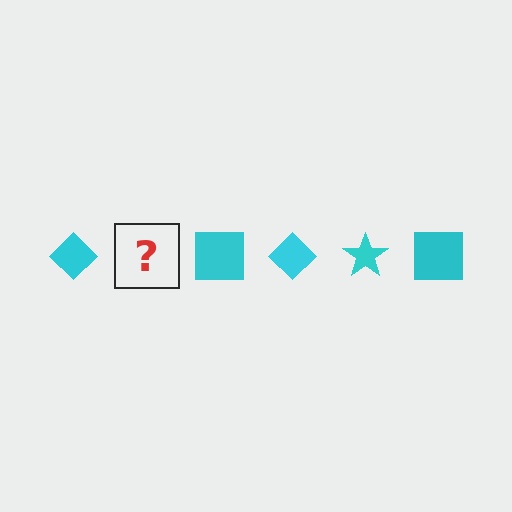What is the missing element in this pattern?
The missing element is a cyan star.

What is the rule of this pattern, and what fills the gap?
The rule is that the pattern cycles through diamond, star, square shapes in cyan. The gap should be filled with a cyan star.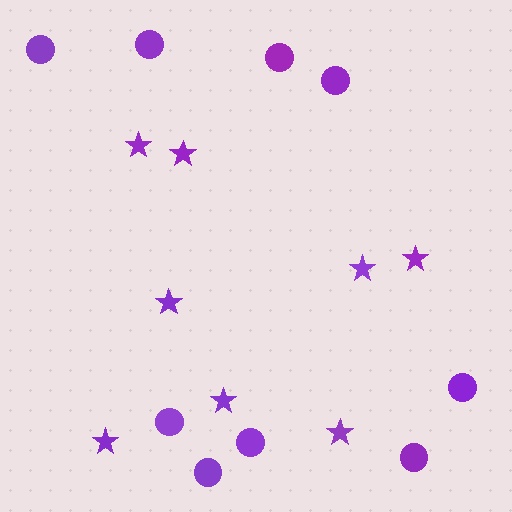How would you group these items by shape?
There are 2 groups: one group of circles (9) and one group of stars (8).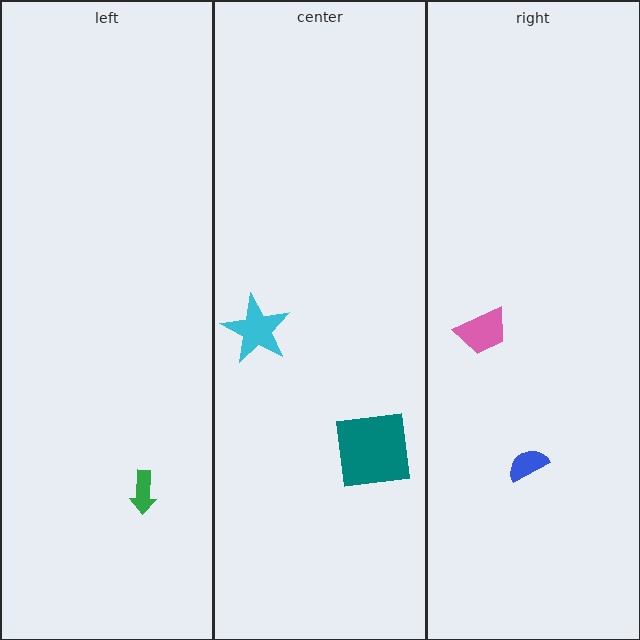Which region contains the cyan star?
The center region.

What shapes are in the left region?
The green arrow.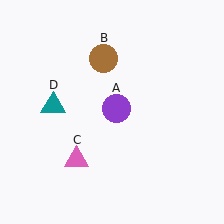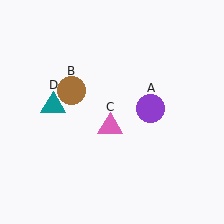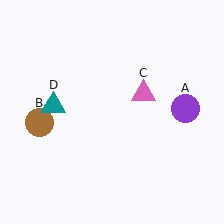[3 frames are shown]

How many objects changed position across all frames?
3 objects changed position: purple circle (object A), brown circle (object B), pink triangle (object C).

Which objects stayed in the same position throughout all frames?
Teal triangle (object D) remained stationary.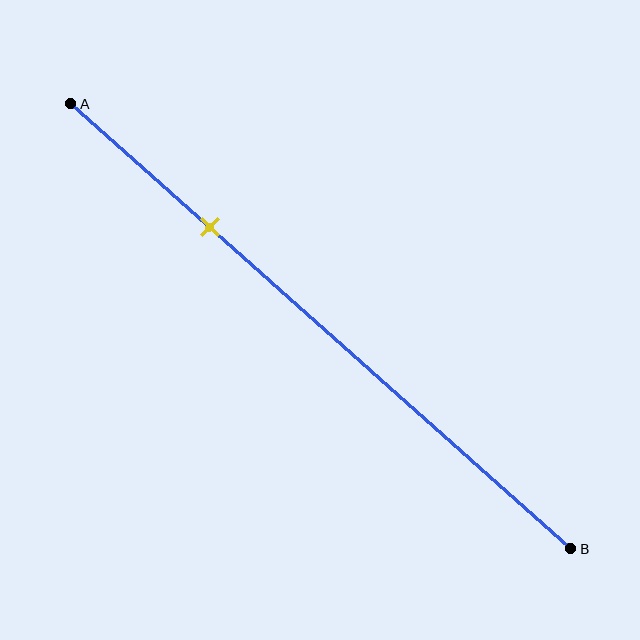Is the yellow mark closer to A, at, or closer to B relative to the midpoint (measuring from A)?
The yellow mark is closer to point A than the midpoint of segment AB.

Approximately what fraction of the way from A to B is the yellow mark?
The yellow mark is approximately 30% of the way from A to B.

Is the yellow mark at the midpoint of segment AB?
No, the mark is at about 30% from A, not at the 50% midpoint.